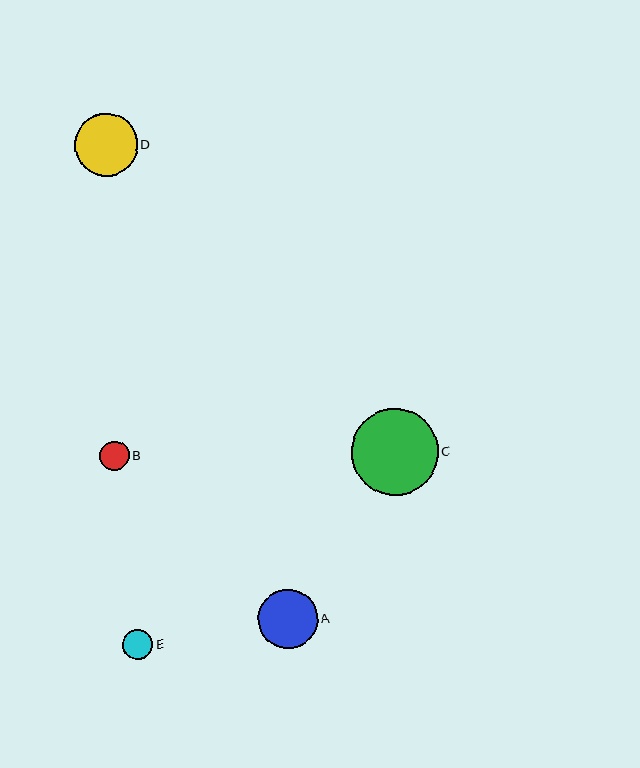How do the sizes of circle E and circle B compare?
Circle E and circle B are approximately the same size.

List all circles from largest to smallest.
From largest to smallest: C, D, A, E, B.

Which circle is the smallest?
Circle B is the smallest with a size of approximately 29 pixels.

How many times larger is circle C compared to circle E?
Circle C is approximately 2.9 times the size of circle E.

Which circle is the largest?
Circle C is the largest with a size of approximately 87 pixels.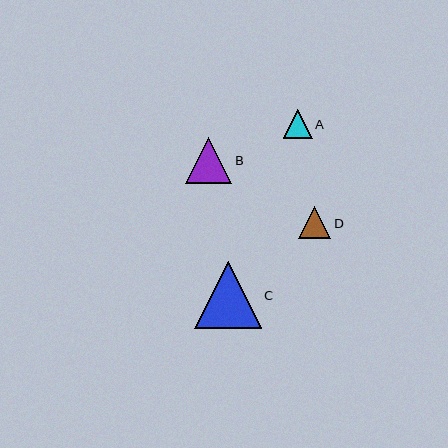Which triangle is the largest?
Triangle C is the largest with a size of approximately 66 pixels.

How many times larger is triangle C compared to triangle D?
Triangle C is approximately 2.0 times the size of triangle D.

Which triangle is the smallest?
Triangle A is the smallest with a size of approximately 29 pixels.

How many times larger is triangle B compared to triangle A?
Triangle B is approximately 1.6 times the size of triangle A.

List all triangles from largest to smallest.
From largest to smallest: C, B, D, A.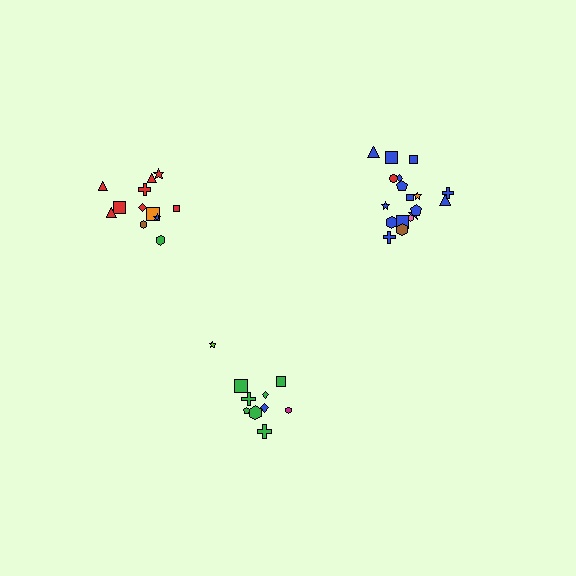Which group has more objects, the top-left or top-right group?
The top-right group.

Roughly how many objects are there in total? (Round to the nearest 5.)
Roughly 40 objects in total.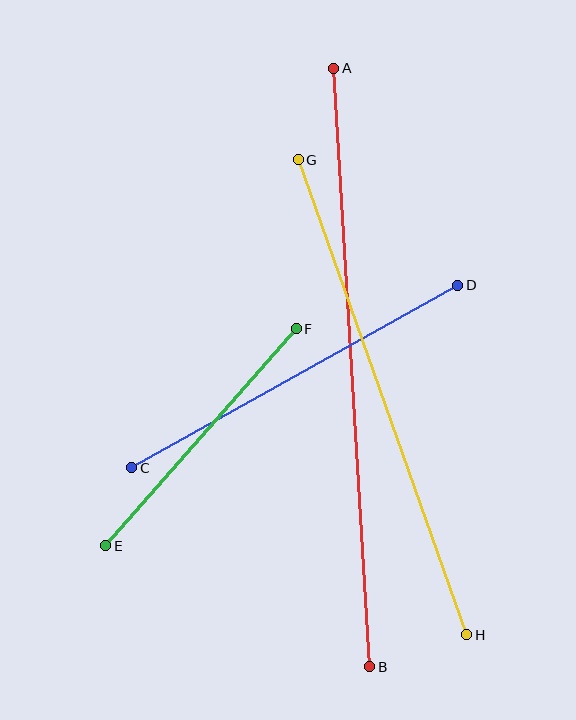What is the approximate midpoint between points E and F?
The midpoint is at approximately (201, 437) pixels.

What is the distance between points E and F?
The distance is approximately 289 pixels.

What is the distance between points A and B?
The distance is approximately 599 pixels.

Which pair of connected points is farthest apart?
Points A and B are farthest apart.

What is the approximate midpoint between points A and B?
The midpoint is at approximately (352, 368) pixels.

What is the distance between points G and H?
The distance is approximately 504 pixels.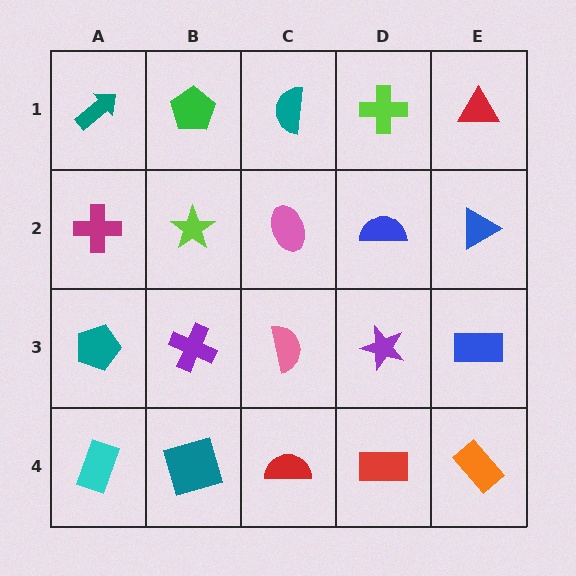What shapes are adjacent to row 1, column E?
A blue triangle (row 2, column E), a lime cross (row 1, column D).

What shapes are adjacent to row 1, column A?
A magenta cross (row 2, column A), a green pentagon (row 1, column B).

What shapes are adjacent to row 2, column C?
A teal semicircle (row 1, column C), a pink semicircle (row 3, column C), a lime star (row 2, column B), a blue semicircle (row 2, column D).